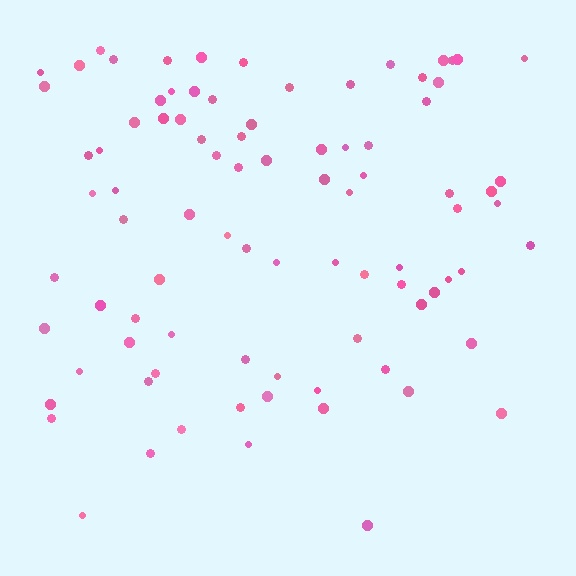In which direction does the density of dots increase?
From bottom to top, with the top side densest.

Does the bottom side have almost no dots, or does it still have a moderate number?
Still a moderate number, just noticeably fewer than the top.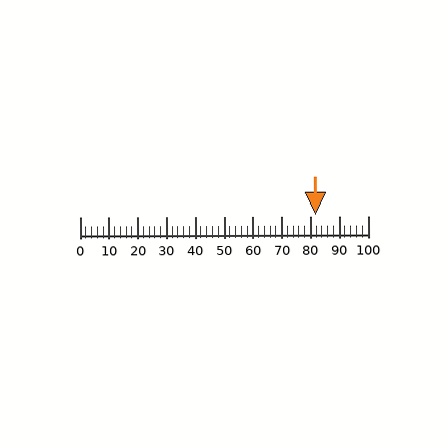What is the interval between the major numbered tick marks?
The major tick marks are spaced 10 units apart.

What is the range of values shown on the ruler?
The ruler shows values from 0 to 100.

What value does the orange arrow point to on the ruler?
The orange arrow points to approximately 82.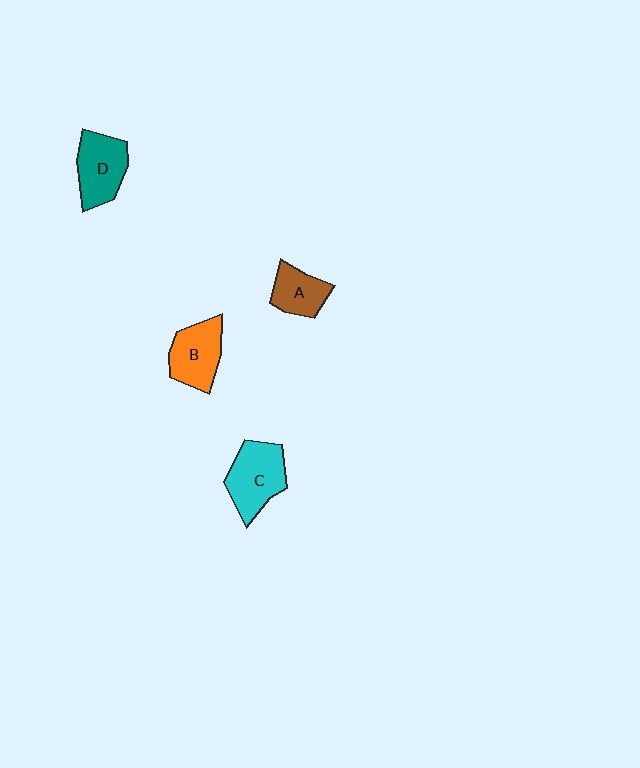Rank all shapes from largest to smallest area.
From largest to smallest: C (cyan), D (teal), B (orange), A (brown).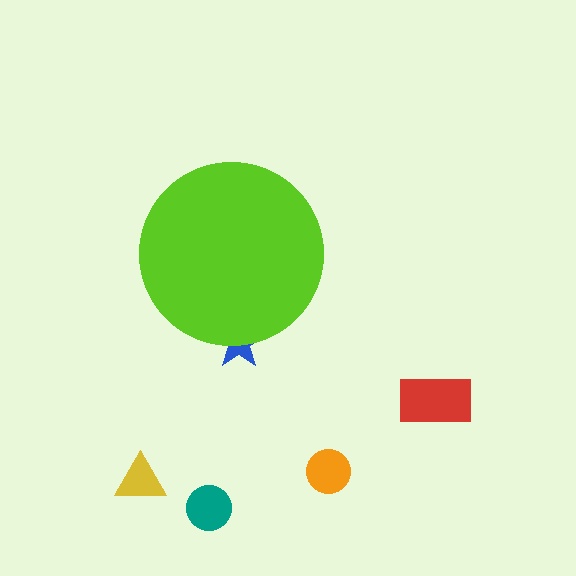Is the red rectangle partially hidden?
No, the red rectangle is fully visible.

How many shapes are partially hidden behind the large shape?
1 shape is partially hidden.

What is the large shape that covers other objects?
A lime circle.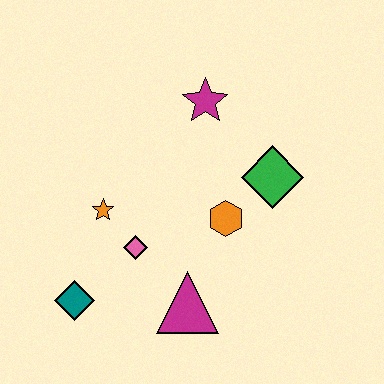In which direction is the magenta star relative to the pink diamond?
The magenta star is above the pink diamond.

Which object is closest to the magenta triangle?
The pink diamond is closest to the magenta triangle.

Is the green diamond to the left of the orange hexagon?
No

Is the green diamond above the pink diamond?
Yes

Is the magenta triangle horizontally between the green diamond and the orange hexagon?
No